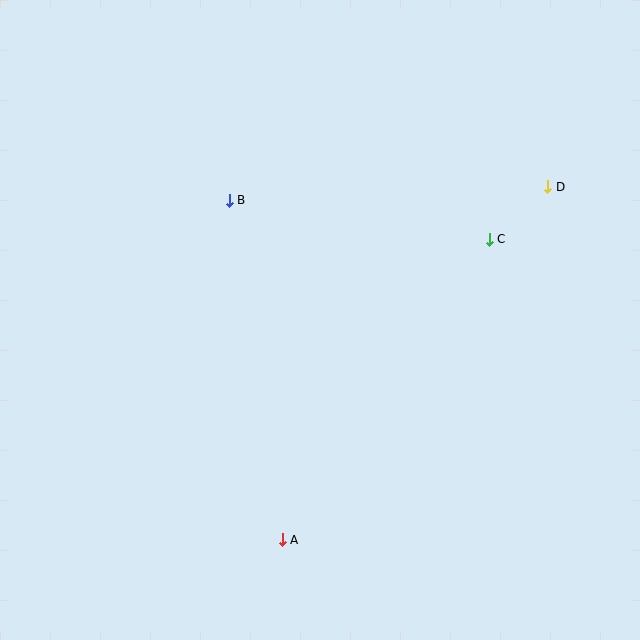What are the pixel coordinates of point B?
Point B is at (229, 200).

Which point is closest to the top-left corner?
Point B is closest to the top-left corner.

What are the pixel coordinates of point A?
Point A is at (282, 540).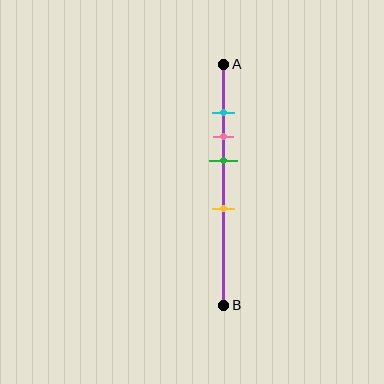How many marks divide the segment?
There are 4 marks dividing the segment.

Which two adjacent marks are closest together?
The cyan and pink marks are the closest adjacent pair.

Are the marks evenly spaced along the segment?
No, the marks are not evenly spaced.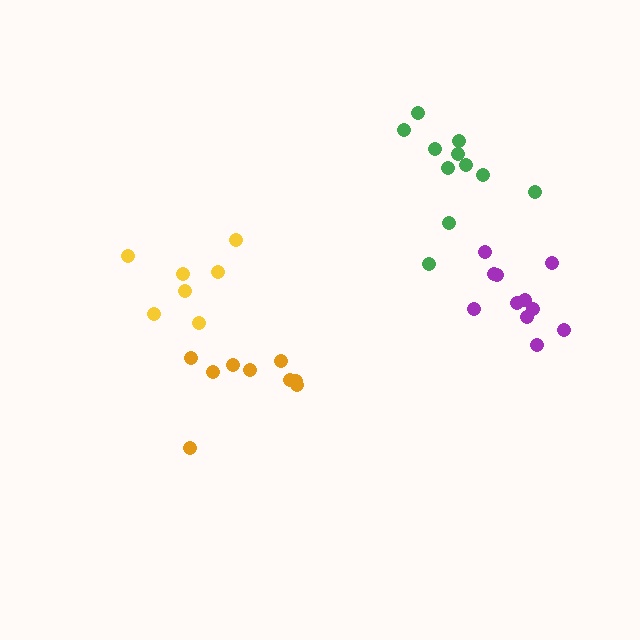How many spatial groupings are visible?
There are 4 spatial groupings.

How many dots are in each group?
Group 1: 9 dots, Group 2: 7 dots, Group 3: 11 dots, Group 4: 11 dots (38 total).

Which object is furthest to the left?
The yellow cluster is leftmost.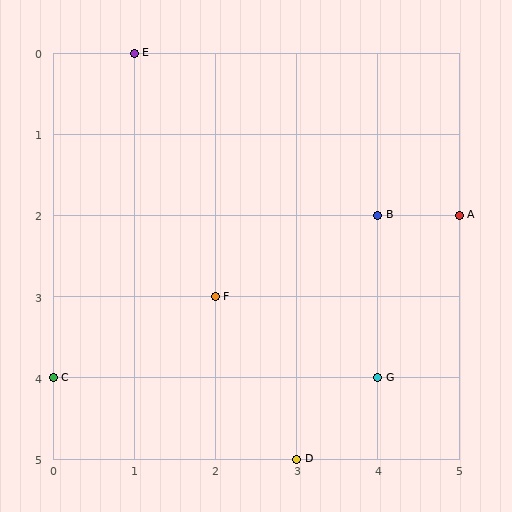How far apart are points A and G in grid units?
Points A and G are 1 column and 2 rows apart (about 2.2 grid units diagonally).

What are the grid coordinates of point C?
Point C is at grid coordinates (0, 4).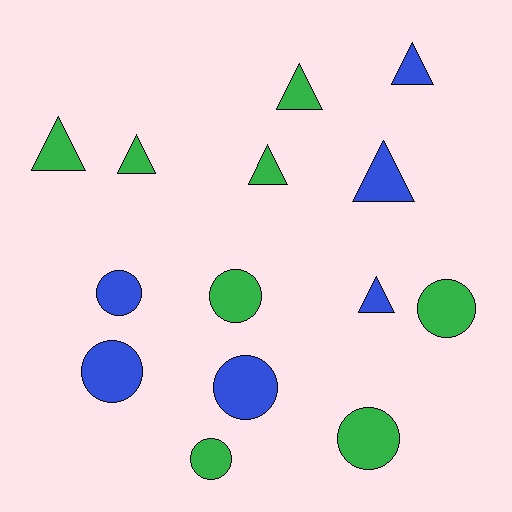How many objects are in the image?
There are 14 objects.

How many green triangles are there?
There are 4 green triangles.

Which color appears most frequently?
Green, with 8 objects.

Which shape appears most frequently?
Triangle, with 7 objects.